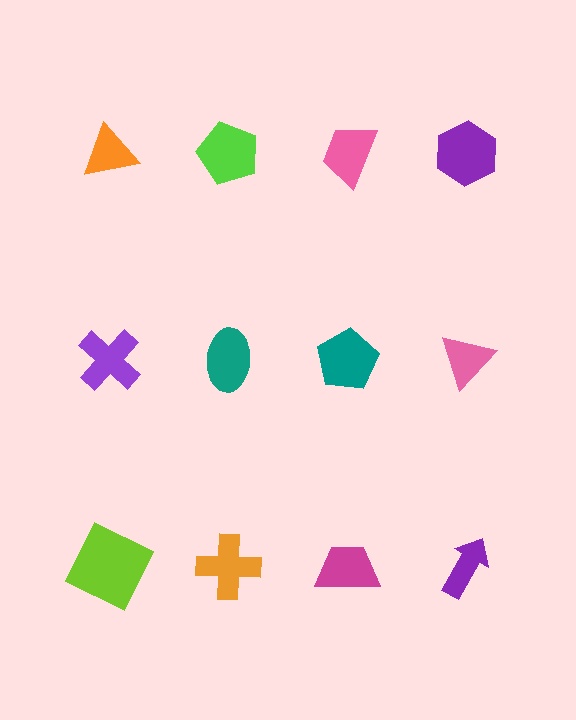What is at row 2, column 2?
A teal ellipse.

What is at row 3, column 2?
An orange cross.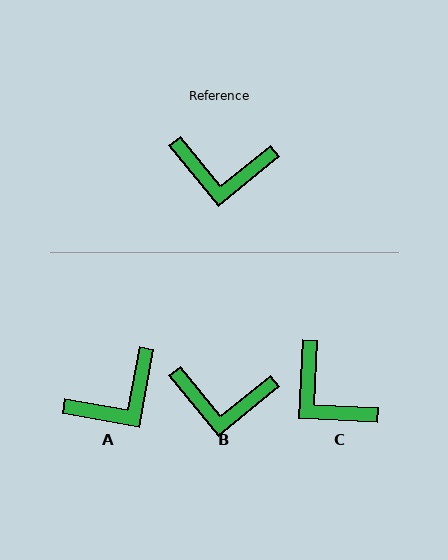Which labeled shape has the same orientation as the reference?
B.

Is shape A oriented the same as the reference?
No, it is off by about 40 degrees.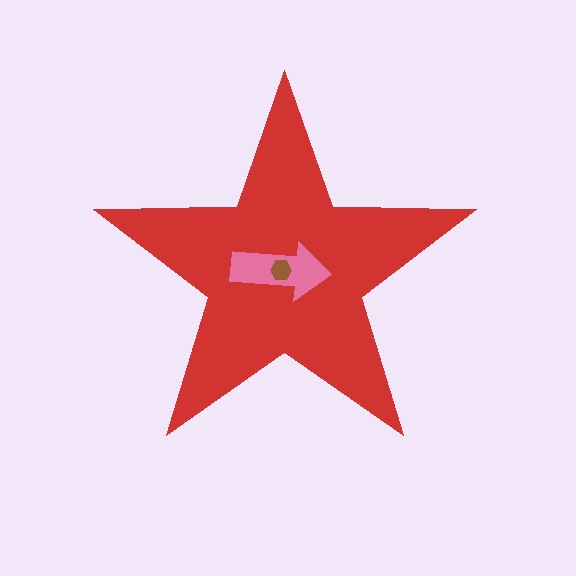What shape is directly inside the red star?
The pink arrow.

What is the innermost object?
The brown hexagon.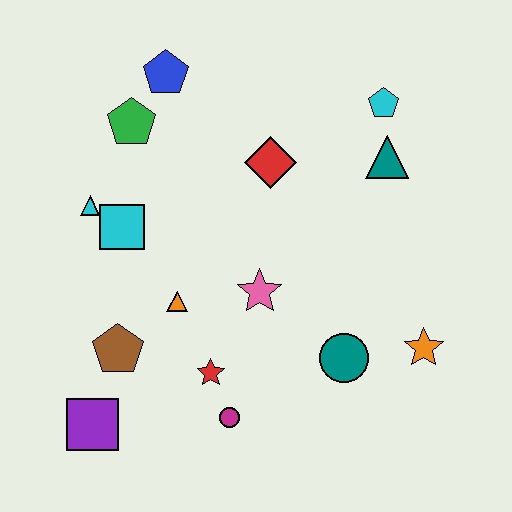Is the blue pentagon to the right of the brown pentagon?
Yes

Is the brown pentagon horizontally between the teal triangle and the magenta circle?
No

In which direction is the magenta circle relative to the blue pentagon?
The magenta circle is below the blue pentagon.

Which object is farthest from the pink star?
The blue pentagon is farthest from the pink star.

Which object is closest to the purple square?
The brown pentagon is closest to the purple square.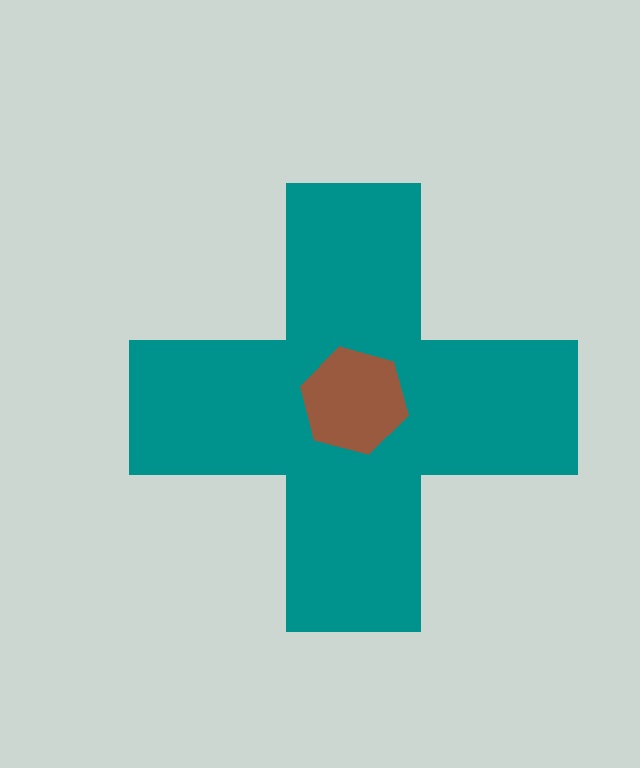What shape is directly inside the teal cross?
The brown hexagon.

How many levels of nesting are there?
2.